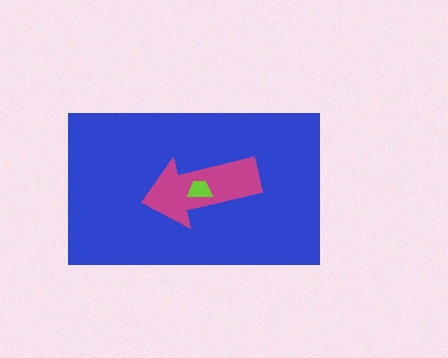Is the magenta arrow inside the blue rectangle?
Yes.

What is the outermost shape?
The blue rectangle.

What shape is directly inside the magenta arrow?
The lime trapezoid.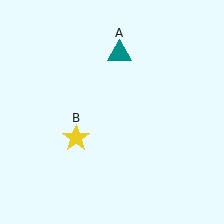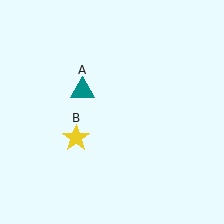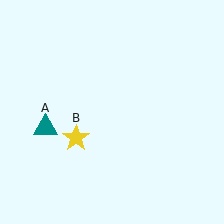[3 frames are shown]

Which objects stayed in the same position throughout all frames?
Yellow star (object B) remained stationary.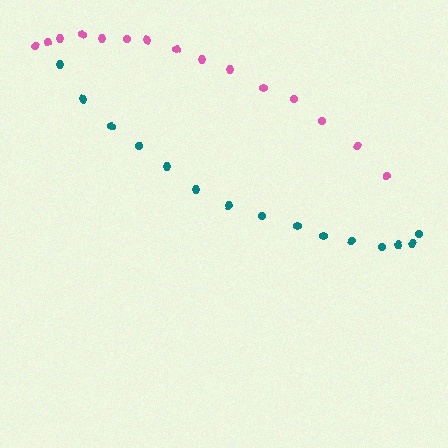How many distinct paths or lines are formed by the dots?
There are 2 distinct paths.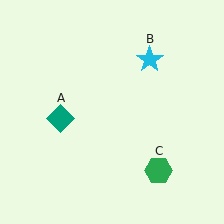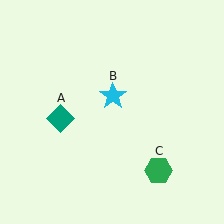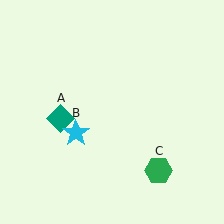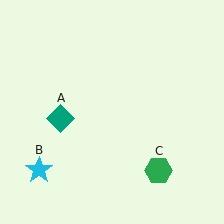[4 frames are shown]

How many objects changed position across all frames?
1 object changed position: cyan star (object B).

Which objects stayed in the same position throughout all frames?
Teal diamond (object A) and green hexagon (object C) remained stationary.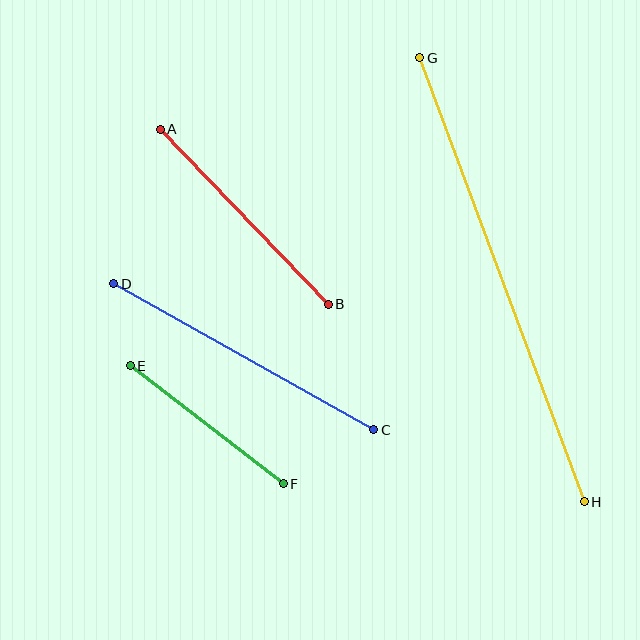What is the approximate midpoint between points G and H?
The midpoint is at approximately (502, 280) pixels.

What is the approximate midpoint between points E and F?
The midpoint is at approximately (207, 425) pixels.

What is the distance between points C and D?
The distance is approximately 298 pixels.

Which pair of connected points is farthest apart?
Points G and H are farthest apart.